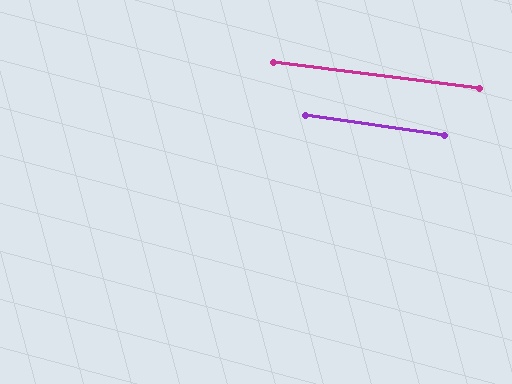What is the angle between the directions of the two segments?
Approximately 1 degree.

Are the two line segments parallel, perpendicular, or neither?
Parallel — their directions differ by only 0.8°.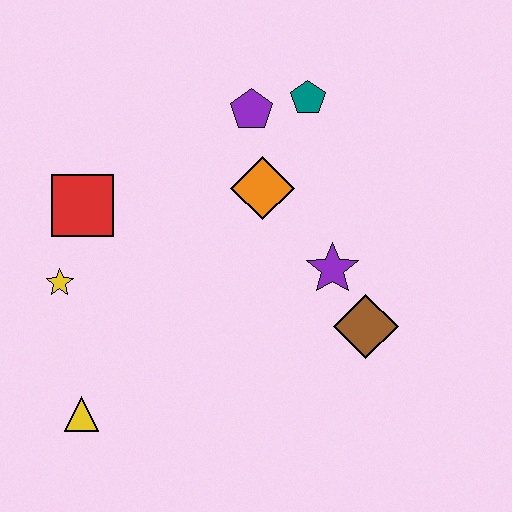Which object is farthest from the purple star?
The yellow triangle is farthest from the purple star.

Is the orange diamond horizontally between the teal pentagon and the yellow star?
Yes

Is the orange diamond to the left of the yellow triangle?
No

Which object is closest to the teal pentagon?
The purple pentagon is closest to the teal pentagon.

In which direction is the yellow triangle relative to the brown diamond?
The yellow triangle is to the left of the brown diamond.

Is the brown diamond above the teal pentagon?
No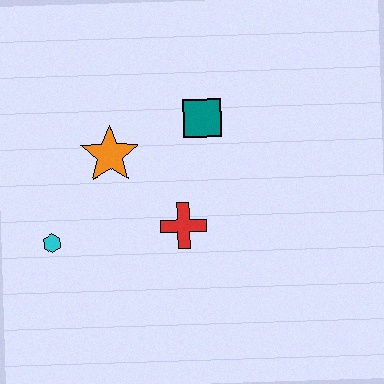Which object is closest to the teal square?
The orange star is closest to the teal square.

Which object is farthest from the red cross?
The cyan hexagon is farthest from the red cross.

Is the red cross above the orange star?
No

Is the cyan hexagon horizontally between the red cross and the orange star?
No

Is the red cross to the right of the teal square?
No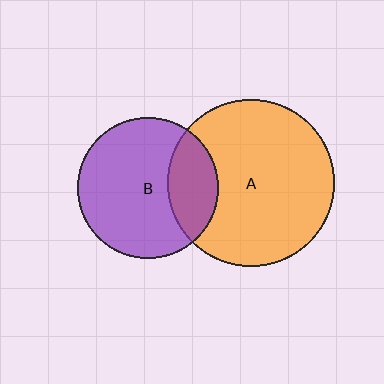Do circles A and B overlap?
Yes.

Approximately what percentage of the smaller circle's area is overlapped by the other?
Approximately 25%.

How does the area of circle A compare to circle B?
Approximately 1.4 times.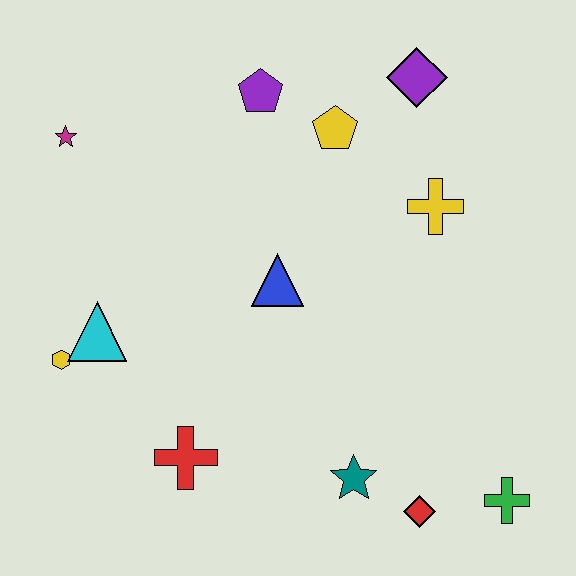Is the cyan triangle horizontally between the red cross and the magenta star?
Yes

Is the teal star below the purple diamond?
Yes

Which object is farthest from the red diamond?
The magenta star is farthest from the red diamond.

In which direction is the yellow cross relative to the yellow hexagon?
The yellow cross is to the right of the yellow hexagon.